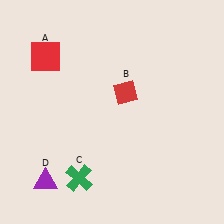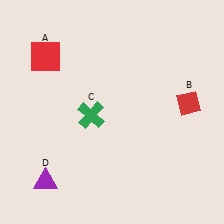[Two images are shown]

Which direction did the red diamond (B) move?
The red diamond (B) moved right.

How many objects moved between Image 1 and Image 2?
2 objects moved between the two images.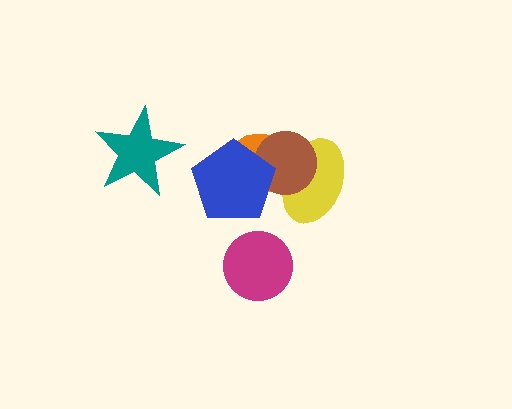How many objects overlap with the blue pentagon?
2 objects overlap with the blue pentagon.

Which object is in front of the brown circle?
The blue pentagon is in front of the brown circle.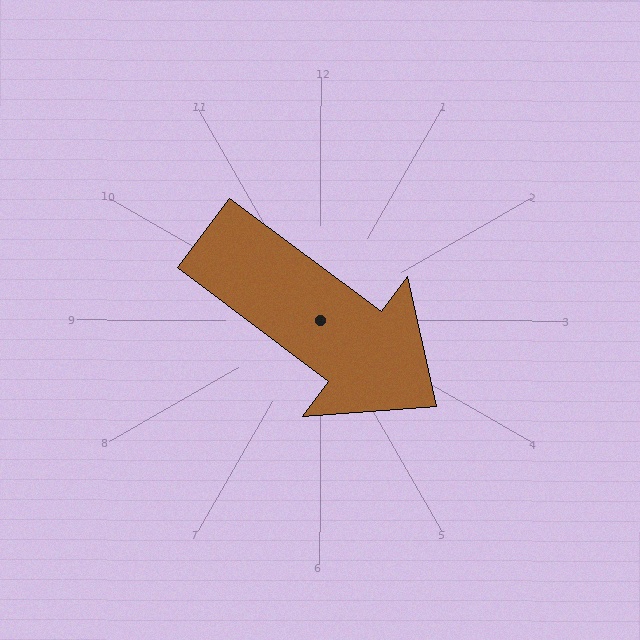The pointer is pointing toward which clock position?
Roughly 4 o'clock.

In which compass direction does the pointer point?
Southeast.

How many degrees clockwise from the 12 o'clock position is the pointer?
Approximately 127 degrees.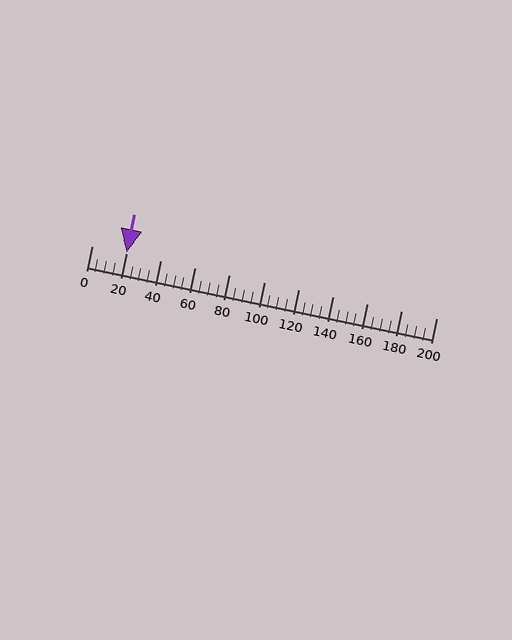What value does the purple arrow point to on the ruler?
The purple arrow points to approximately 20.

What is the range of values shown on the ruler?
The ruler shows values from 0 to 200.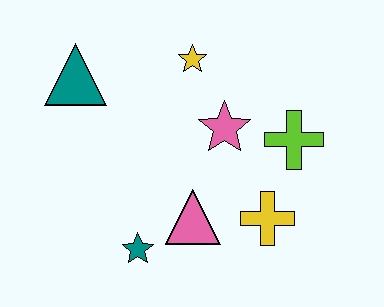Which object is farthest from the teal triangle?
The yellow cross is farthest from the teal triangle.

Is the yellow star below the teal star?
No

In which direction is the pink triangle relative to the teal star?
The pink triangle is to the right of the teal star.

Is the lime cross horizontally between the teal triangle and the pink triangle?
No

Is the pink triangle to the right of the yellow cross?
No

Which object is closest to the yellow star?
The pink star is closest to the yellow star.